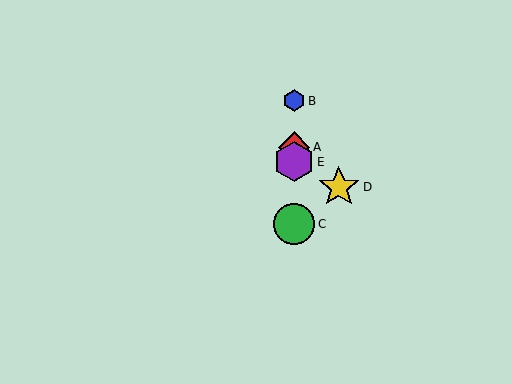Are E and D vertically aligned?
No, E is at x≈294 and D is at x≈339.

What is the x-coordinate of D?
Object D is at x≈339.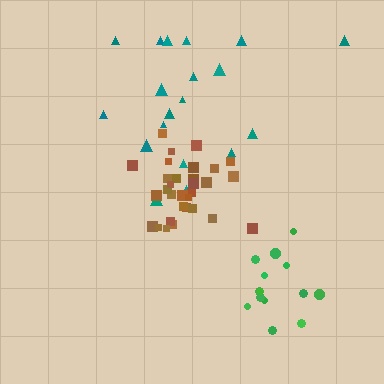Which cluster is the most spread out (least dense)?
Teal.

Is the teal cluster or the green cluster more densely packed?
Green.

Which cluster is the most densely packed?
Brown.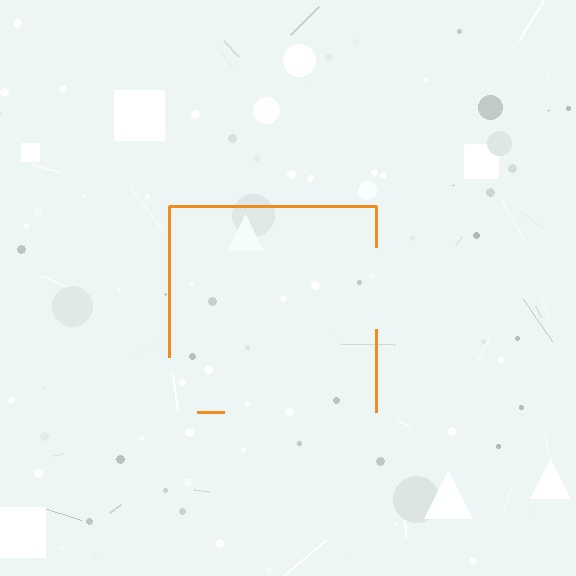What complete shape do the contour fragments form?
The contour fragments form a square.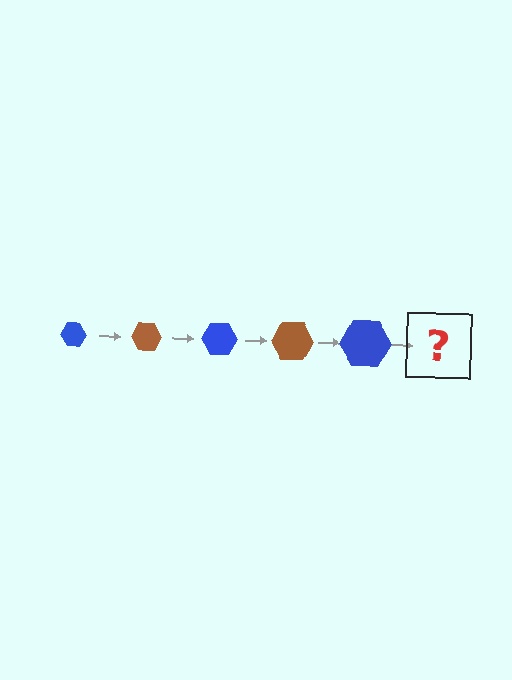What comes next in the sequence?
The next element should be a brown hexagon, larger than the previous one.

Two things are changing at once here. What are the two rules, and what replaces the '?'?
The two rules are that the hexagon grows larger each step and the color cycles through blue and brown. The '?' should be a brown hexagon, larger than the previous one.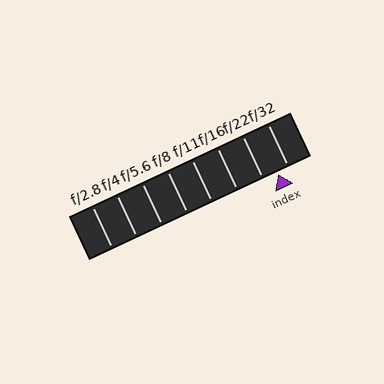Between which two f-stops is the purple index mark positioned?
The index mark is between f/22 and f/32.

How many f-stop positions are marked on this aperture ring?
There are 8 f-stop positions marked.